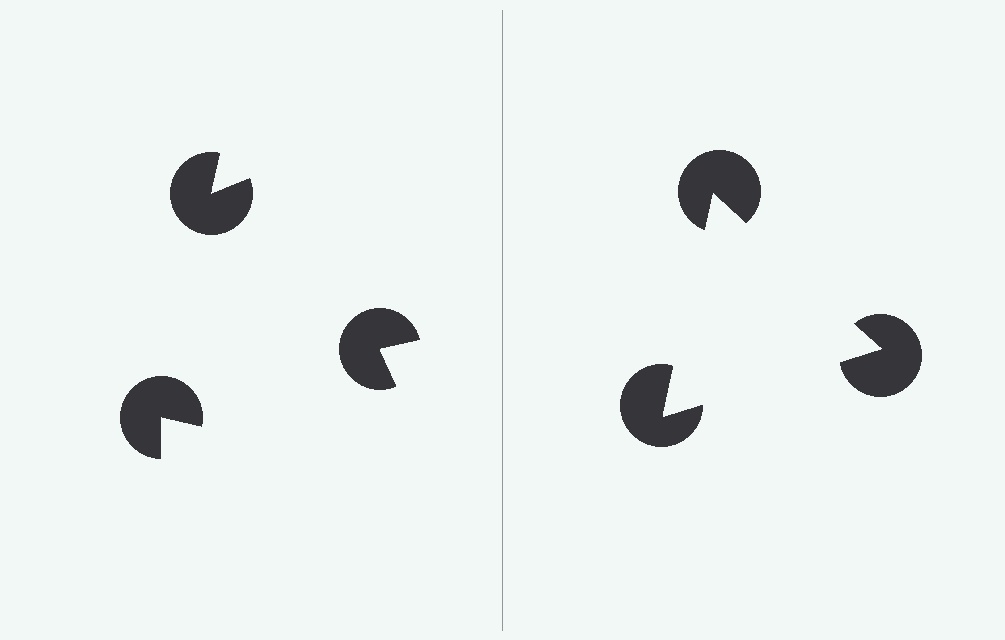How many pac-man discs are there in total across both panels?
6 — 3 on each side.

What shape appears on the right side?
An illusory triangle.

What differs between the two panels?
The pac-man discs are positioned identically on both sides; only the wedge orientations differ. On the right they align to a triangle; on the left they are misaligned.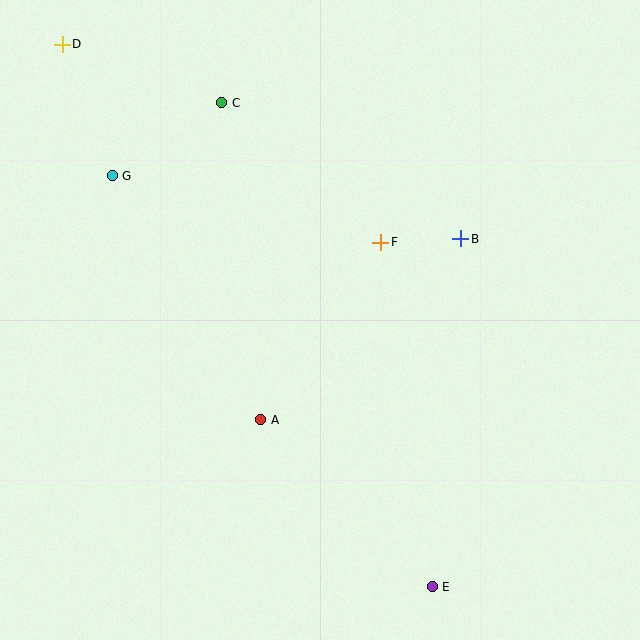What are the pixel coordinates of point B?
Point B is at (461, 239).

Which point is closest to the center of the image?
Point F at (381, 242) is closest to the center.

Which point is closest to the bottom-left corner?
Point A is closest to the bottom-left corner.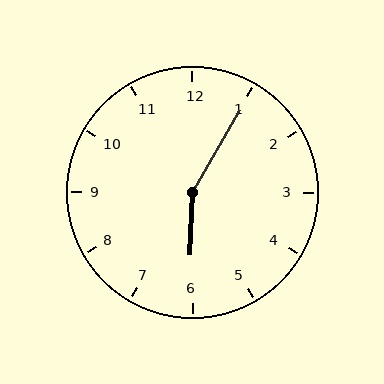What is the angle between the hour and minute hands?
Approximately 152 degrees.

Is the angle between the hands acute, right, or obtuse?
It is obtuse.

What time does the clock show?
6:05.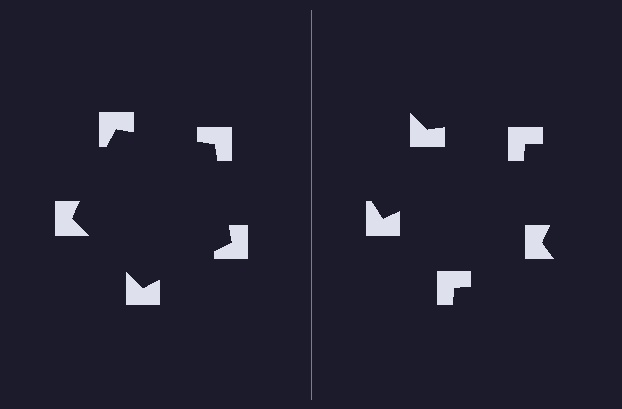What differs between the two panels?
The notched squares are positioned identically on both sides; only the wedge orientations differ. On the left they align to a pentagon; on the right they are misaligned.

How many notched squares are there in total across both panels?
10 — 5 on each side.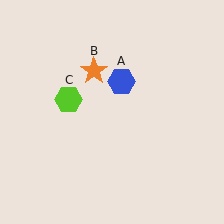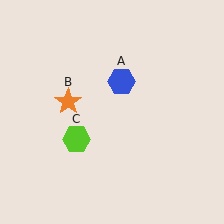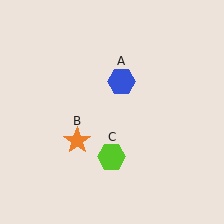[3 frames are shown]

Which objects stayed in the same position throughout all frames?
Blue hexagon (object A) remained stationary.